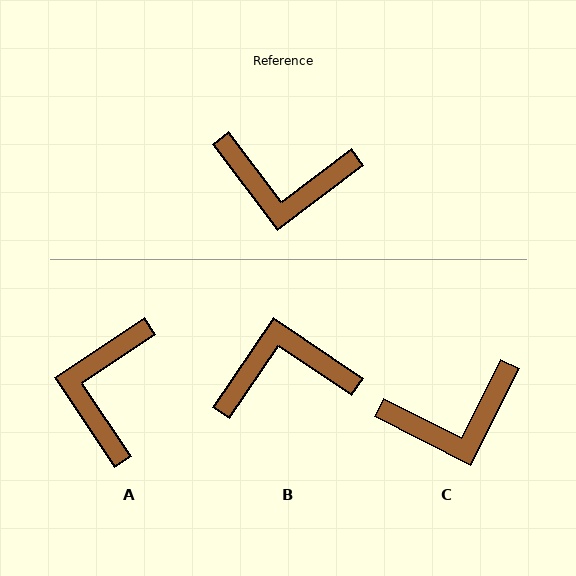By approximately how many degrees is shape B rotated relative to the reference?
Approximately 161 degrees clockwise.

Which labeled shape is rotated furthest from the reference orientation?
B, about 161 degrees away.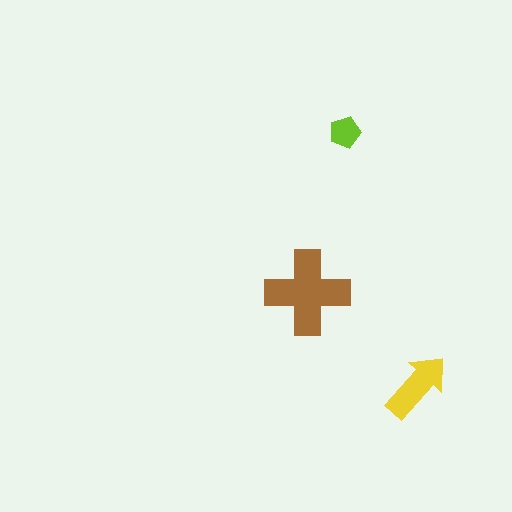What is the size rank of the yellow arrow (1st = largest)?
2nd.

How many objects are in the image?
There are 3 objects in the image.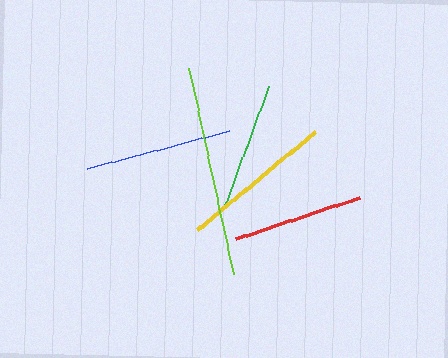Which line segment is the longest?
The lime line is the longest at approximately 211 pixels.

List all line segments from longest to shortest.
From longest to shortest: lime, yellow, blue, red, green.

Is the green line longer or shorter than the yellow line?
The yellow line is longer than the green line.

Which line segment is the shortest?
The green line is the shortest at approximately 129 pixels.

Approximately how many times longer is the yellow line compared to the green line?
The yellow line is approximately 1.2 times the length of the green line.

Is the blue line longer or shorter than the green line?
The blue line is longer than the green line.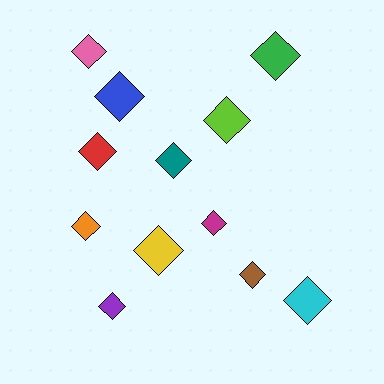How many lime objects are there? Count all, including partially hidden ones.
There is 1 lime object.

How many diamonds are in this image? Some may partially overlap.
There are 12 diamonds.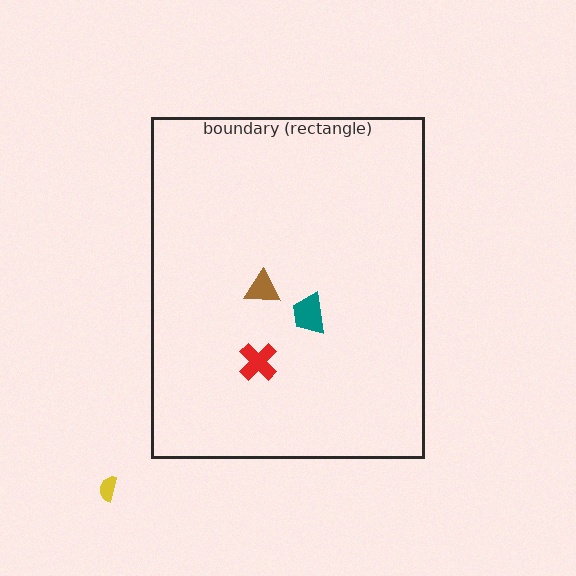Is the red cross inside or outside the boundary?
Inside.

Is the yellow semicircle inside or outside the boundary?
Outside.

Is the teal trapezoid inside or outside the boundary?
Inside.